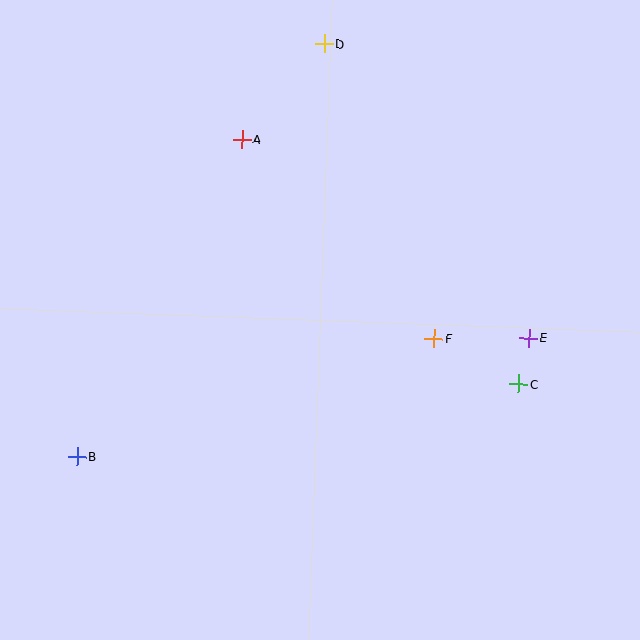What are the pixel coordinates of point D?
Point D is at (324, 44).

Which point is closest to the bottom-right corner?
Point C is closest to the bottom-right corner.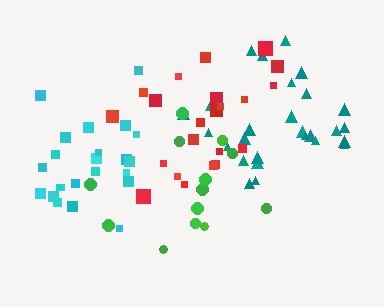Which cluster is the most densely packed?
Red.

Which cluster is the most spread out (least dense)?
Green.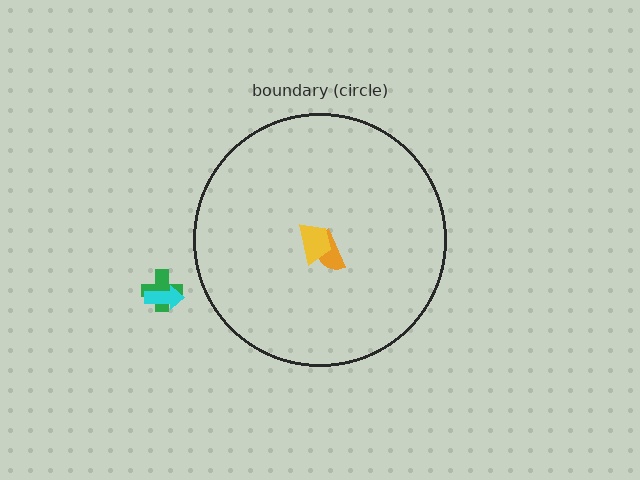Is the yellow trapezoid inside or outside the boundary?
Inside.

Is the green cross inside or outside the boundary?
Outside.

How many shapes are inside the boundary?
2 inside, 2 outside.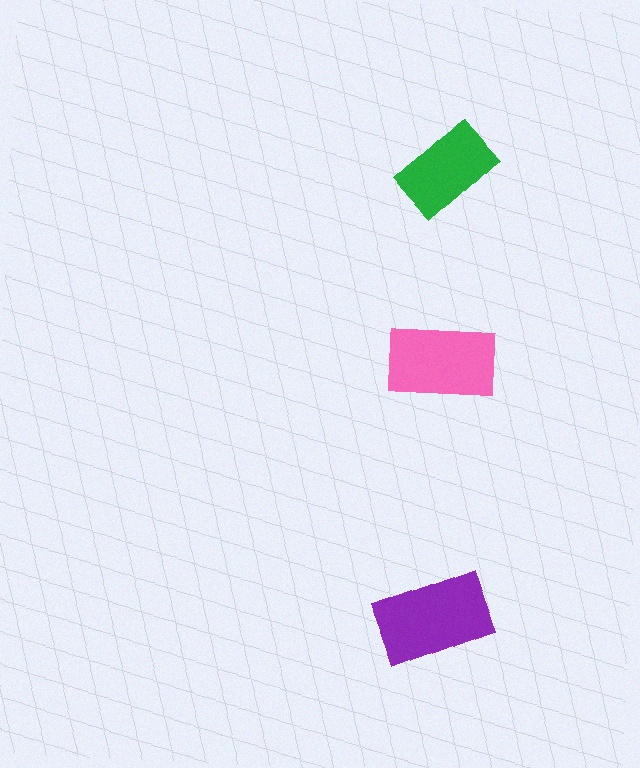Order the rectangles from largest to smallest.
the purple one, the pink one, the green one.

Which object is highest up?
The green rectangle is topmost.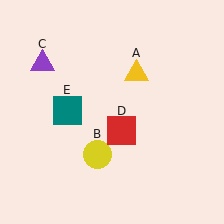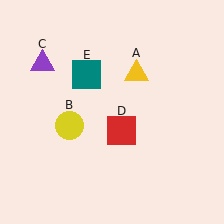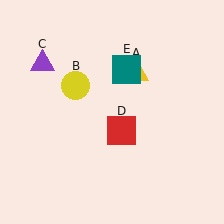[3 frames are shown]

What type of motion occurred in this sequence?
The yellow circle (object B), teal square (object E) rotated clockwise around the center of the scene.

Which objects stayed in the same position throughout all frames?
Yellow triangle (object A) and purple triangle (object C) and red square (object D) remained stationary.